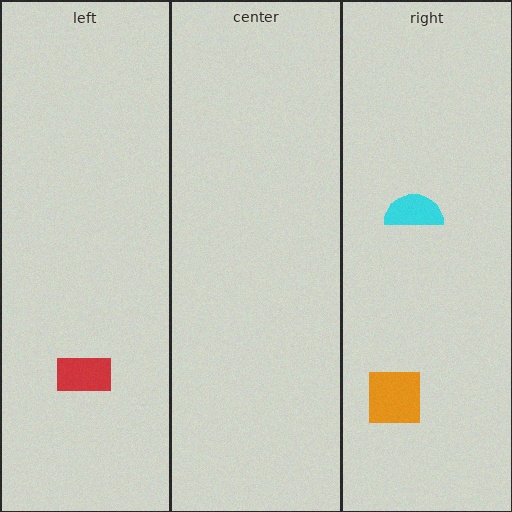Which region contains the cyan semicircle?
The right region.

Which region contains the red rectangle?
The left region.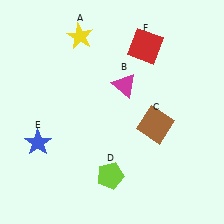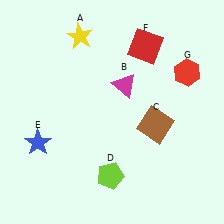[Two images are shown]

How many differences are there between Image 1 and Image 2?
There is 1 difference between the two images.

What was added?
A red hexagon (G) was added in Image 2.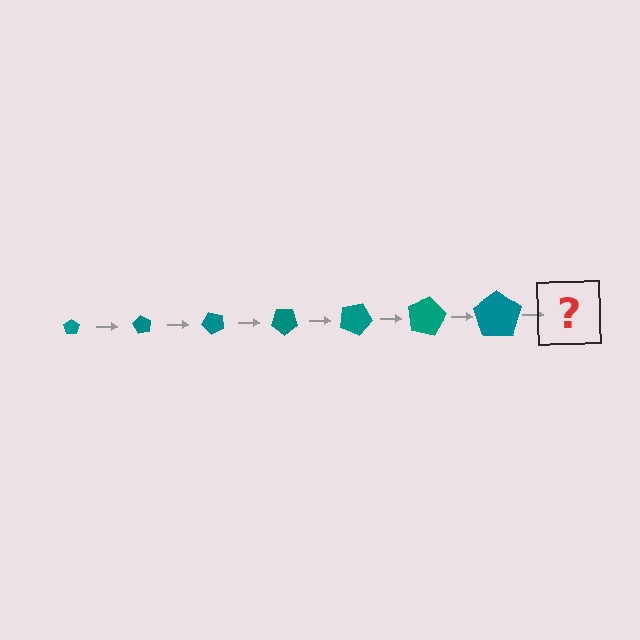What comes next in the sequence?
The next element should be a pentagon, larger than the previous one and rotated 420 degrees from the start.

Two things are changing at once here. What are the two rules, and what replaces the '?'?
The two rules are that the pentagon grows larger each step and it rotates 60 degrees each step. The '?' should be a pentagon, larger than the previous one and rotated 420 degrees from the start.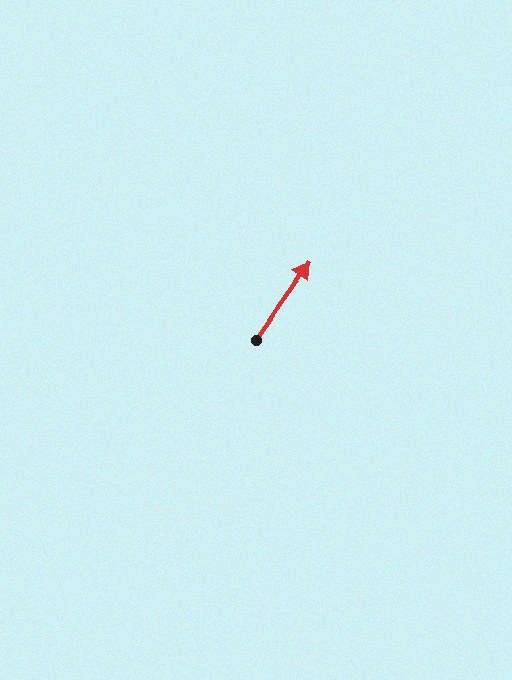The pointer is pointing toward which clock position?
Roughly 1 o'clock.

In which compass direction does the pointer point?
Northeast.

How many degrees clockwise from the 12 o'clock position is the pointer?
Approximately 35 degrees.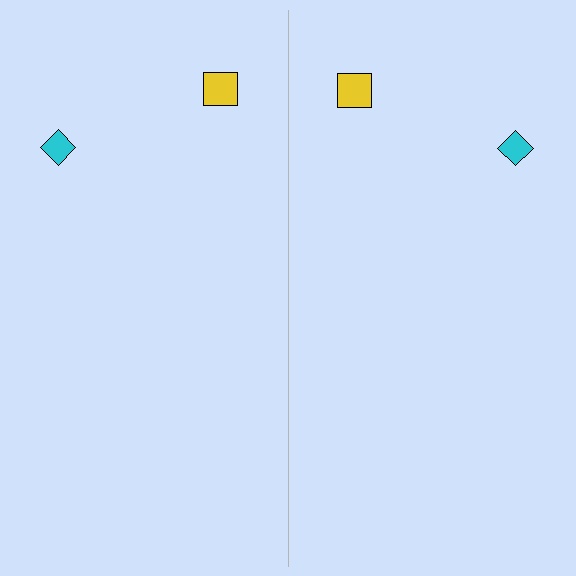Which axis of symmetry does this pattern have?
The pattern has a vertical axis of symmetry running through the center of the image.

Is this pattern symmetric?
Yes, this pattern has bilateral (reflection) symmetry.